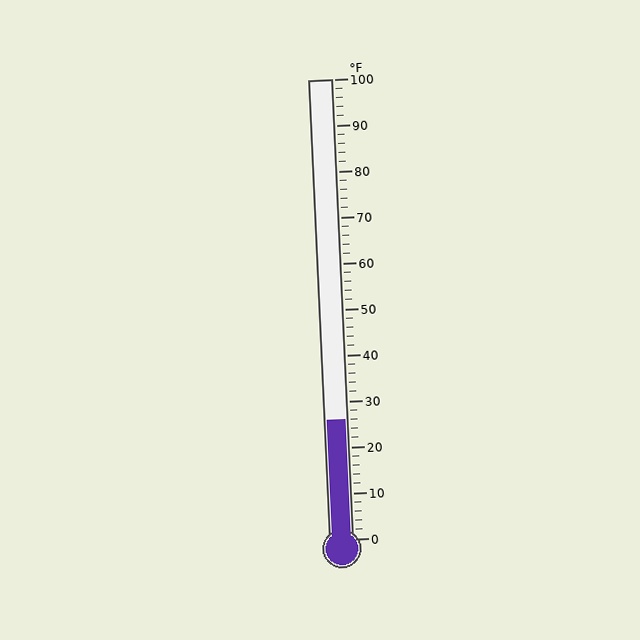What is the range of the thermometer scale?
The thermometer scale ranges from 0°F to 100°F.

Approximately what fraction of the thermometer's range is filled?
The thermometer is filled to approximately 25% of its range.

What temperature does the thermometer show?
The thermometer shows approximately 26°F.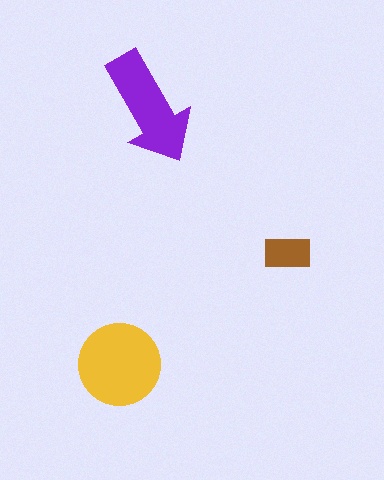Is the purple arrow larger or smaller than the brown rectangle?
Larger.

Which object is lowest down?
The yellow circle is bottommost.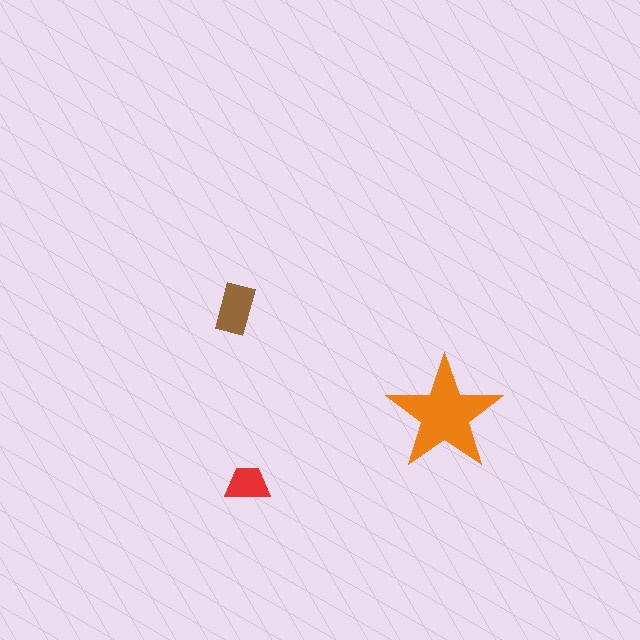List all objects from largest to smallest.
The orange star, the brown rectangle, the red trapezoid.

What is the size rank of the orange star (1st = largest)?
1st.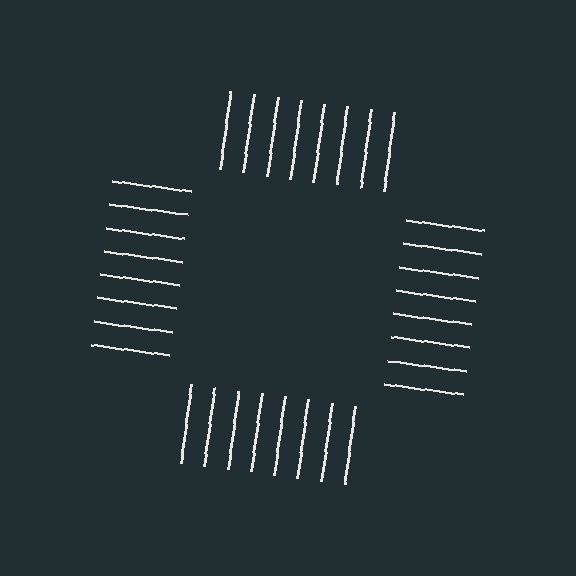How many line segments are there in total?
32 — 8 along each of the 4 edges.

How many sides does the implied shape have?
4 sides — the line-ends trace a square.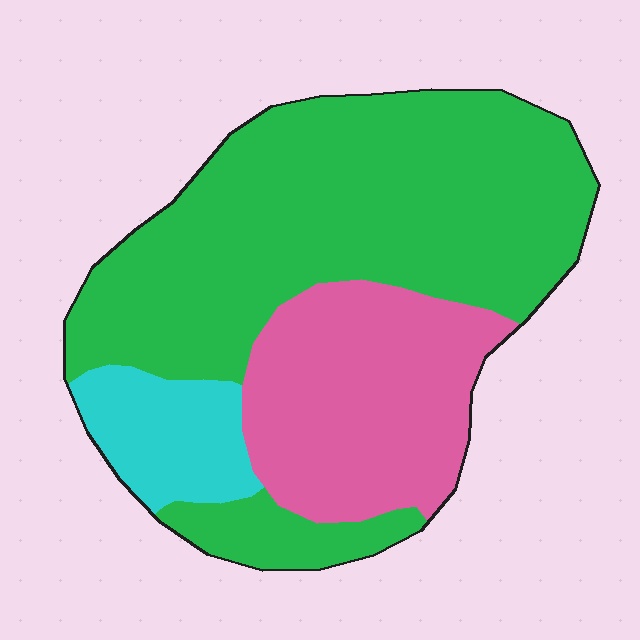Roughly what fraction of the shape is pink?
Pink covers about 30% of the shape.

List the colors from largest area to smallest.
From largest to smallest: green, pink, cyan.